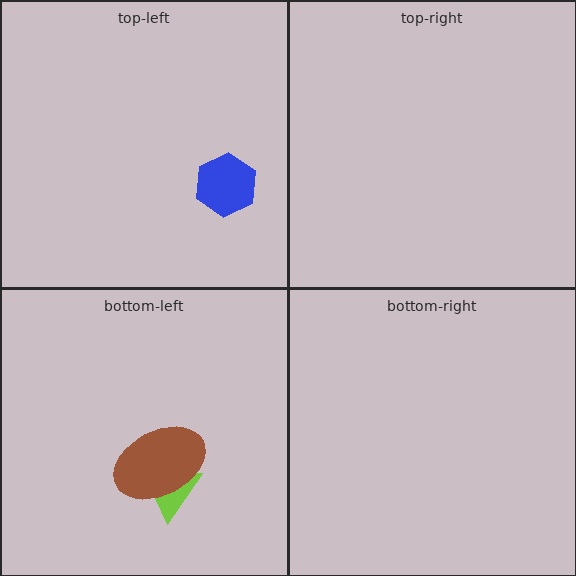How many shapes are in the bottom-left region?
2.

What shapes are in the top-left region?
The blue hexagon.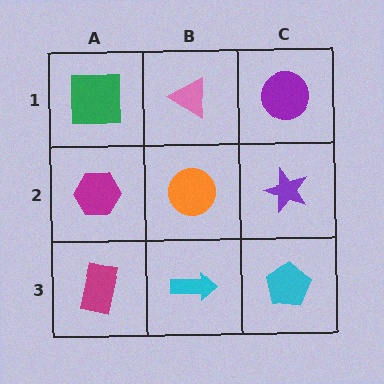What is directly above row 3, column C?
A purple star.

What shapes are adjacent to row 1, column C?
A purple star (row 2, column C), a pink triangle (row 1, column B).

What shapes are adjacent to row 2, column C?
A purple circle (row 1, column C), a cyan pentagon (row 3, column C), an orange circle (row 2, column B).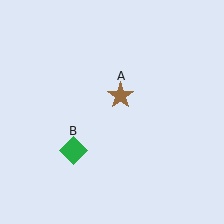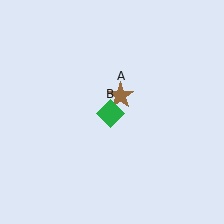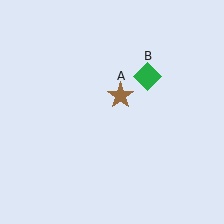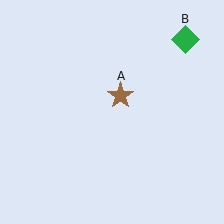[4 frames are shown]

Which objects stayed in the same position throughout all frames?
Brown star (object A) remained stationary.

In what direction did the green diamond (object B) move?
The green diamond (object B) moved up and to the right.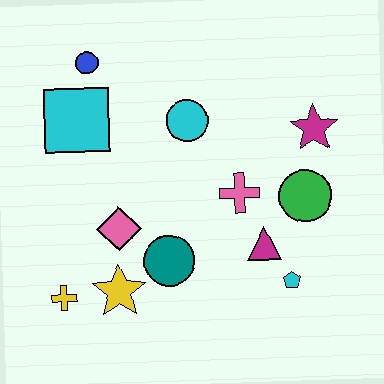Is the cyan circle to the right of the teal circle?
Yes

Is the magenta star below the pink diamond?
No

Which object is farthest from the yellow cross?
The magenta star is farthest from the yellow cross.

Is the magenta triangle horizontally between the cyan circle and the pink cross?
No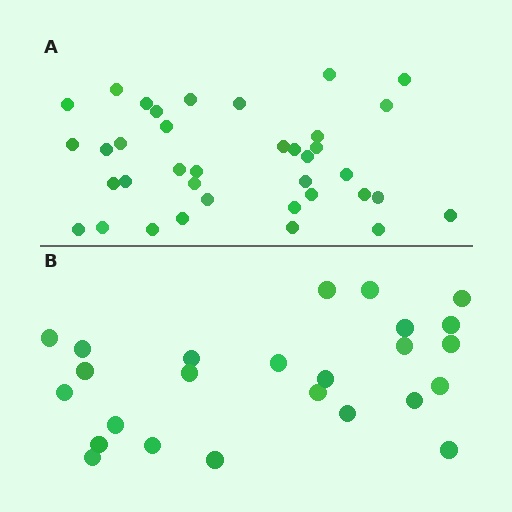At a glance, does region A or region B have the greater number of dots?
Region A (the top region) has more dots.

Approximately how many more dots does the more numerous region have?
Region A has roughly 12 or so more dots than region B.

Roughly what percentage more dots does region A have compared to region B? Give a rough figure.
About 50% more.